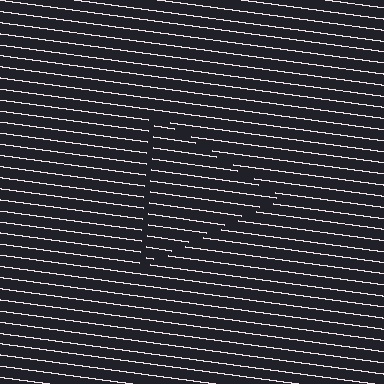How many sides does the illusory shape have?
3 sides — the line-ends trace a triangle.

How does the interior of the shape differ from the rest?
The interior of the shape contains the same grating, shifted by half a period — the contour is defined by the phase discontinuity where line-ends from the inner and outer gratings abut.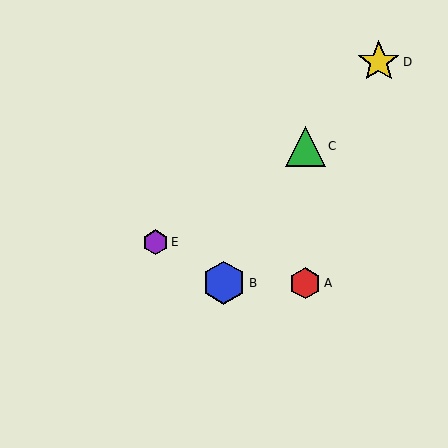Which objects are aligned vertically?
Objects A, C are aligned vertically.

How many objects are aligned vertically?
2 objects (A, C) are aligned vertically.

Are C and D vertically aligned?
No, C is at x≈305 and D is at x≈379.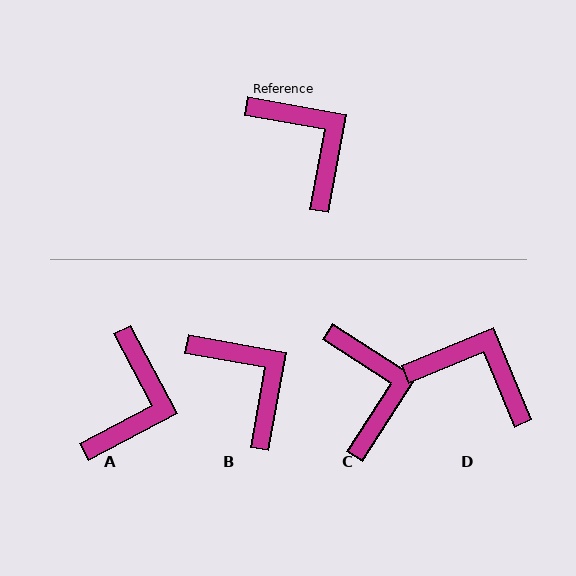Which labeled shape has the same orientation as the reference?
B.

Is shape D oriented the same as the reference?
No, it is off by about 33 degrees.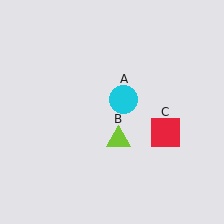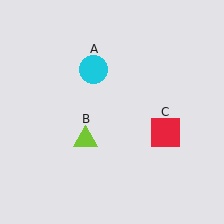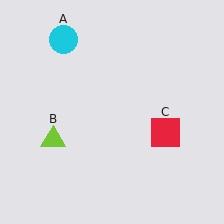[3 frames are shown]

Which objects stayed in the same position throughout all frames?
Red square (object C) remained stationary.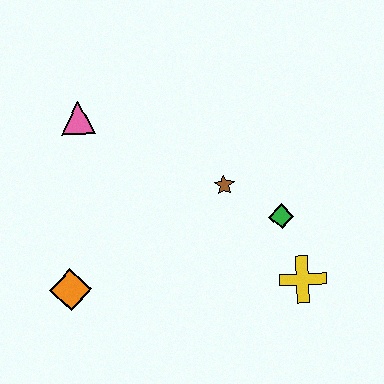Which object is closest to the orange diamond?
The pink triangle is closest to the orange diamond.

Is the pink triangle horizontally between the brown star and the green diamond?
No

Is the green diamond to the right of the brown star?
Yes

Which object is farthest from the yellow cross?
The pink triangle is farthest from the yellow cross.